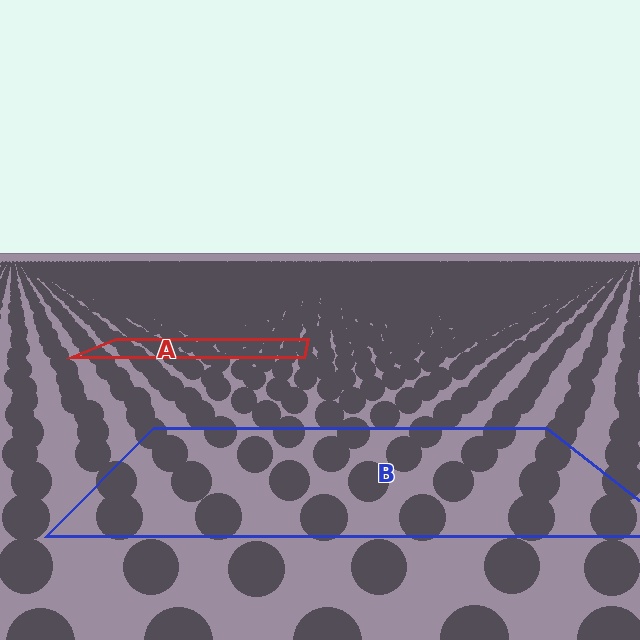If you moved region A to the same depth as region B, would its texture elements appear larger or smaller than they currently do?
They would appear larger. At a closer depth, the same texture elements are projected at a bigger on-screen size.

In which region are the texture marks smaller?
The texture marks are smaller in region A, because it is farther away.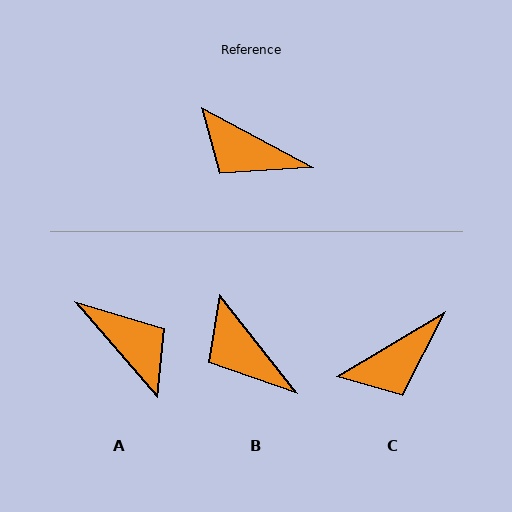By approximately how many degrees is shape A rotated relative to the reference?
Approximately 159 degrees counter-clockwise.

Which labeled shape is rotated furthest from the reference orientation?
A, about 159 degrees away.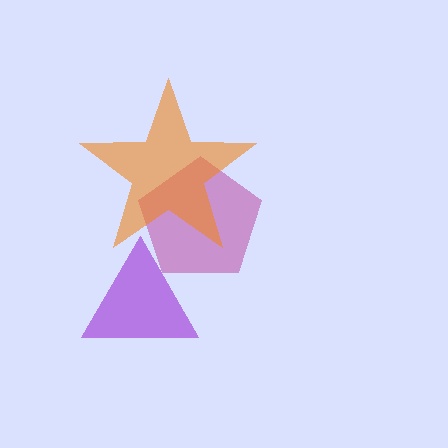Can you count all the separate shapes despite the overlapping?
Yes, there are 3 separate shapes.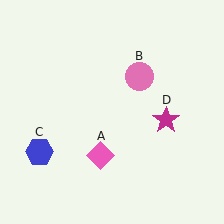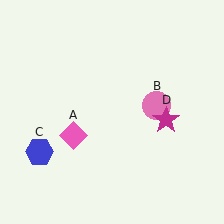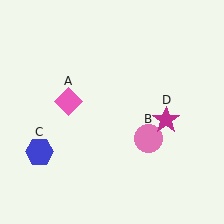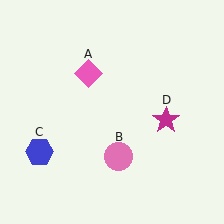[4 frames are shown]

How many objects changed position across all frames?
2 objects changed position: pink diamond (object A), pink circle (object B).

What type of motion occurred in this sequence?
The pink diamond (object A), pink circle (object B) rotated clockwise around the center of the scene.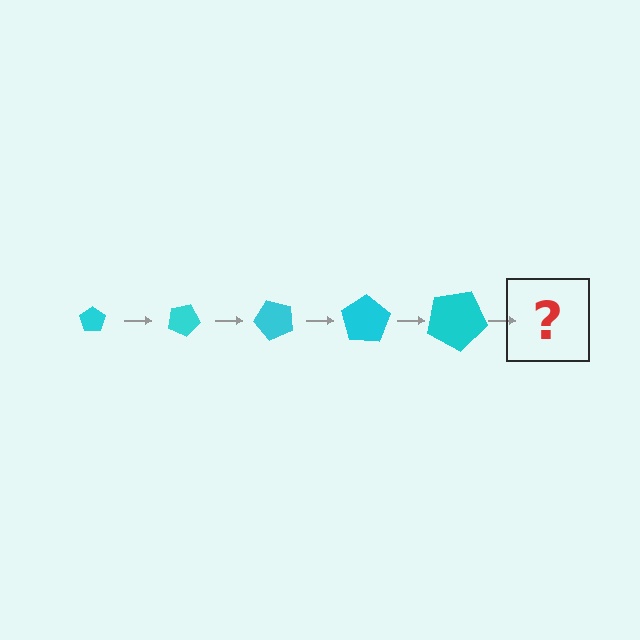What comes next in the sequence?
The next element should be a pentagon, larger than the previous one and rotated 125 degrees from the start.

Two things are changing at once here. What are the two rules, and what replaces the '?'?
The two rules are that the pentagon grows larger each step and it rotates 25 degrees each step. The '?' should be a pentagon, larger than the previous one and rotated 125 degrees from the start.